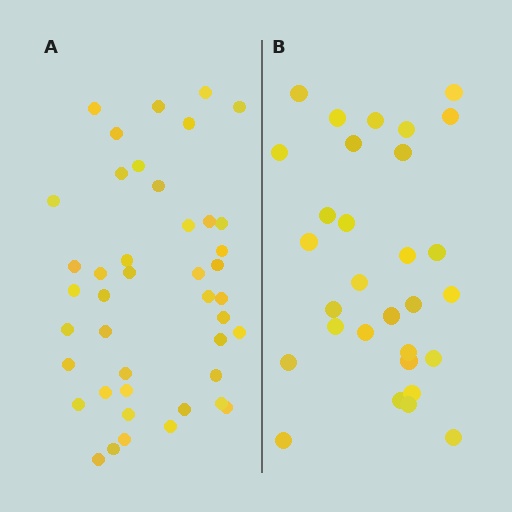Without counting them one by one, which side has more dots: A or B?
Region A (the left region) has more dots.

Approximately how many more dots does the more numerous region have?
Region A has approximately 15 more dots than region B.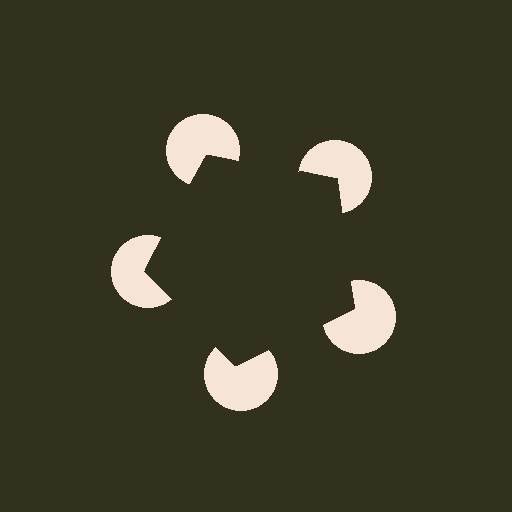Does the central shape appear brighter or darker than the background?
It typically appears slightly darker than the background, even though no actual brightness change is drawn.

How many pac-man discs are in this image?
There are 5 — one at each vertex of the illusory pentagon.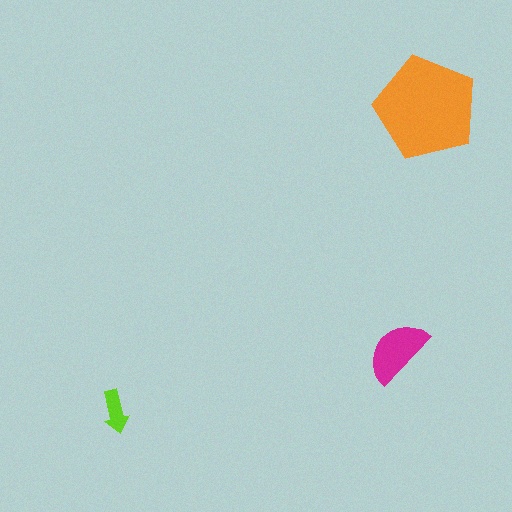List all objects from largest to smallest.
The orange pentagon, the magenta semicircle, the lime arrow.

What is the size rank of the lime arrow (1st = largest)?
3rd.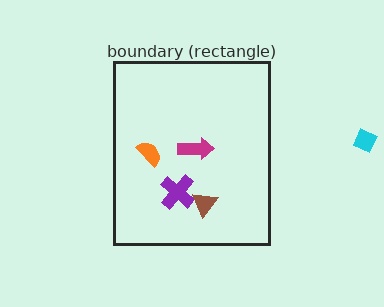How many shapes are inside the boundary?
4 inside, 1 outside.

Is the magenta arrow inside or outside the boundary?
Inside.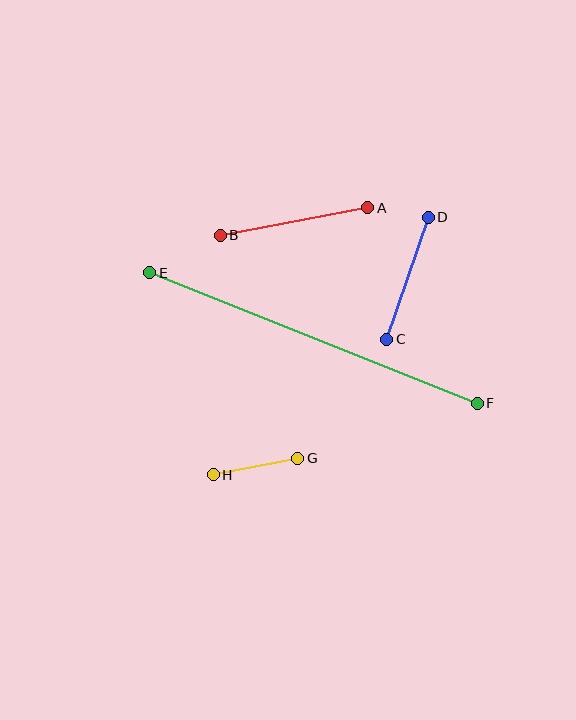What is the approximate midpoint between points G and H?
The midpoint is at approximately (255, 467) pixels.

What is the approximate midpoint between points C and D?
The midpoint is at approximately (407, 278) pixels.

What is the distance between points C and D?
The distance is approximately 129 pixels.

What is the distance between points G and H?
The distance is approximately 86 pixels.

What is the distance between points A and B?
The distance is approximately 150 pixels.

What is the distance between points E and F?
The distance is approximately 352 pixels.